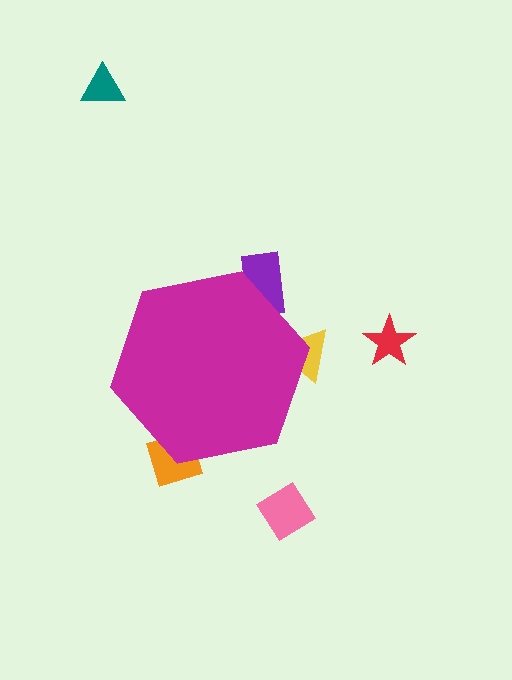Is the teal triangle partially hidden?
No, the teal triangle is fully visible.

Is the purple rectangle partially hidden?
Yes, the purple rectangle is partially hidden behind the magenta hexagon.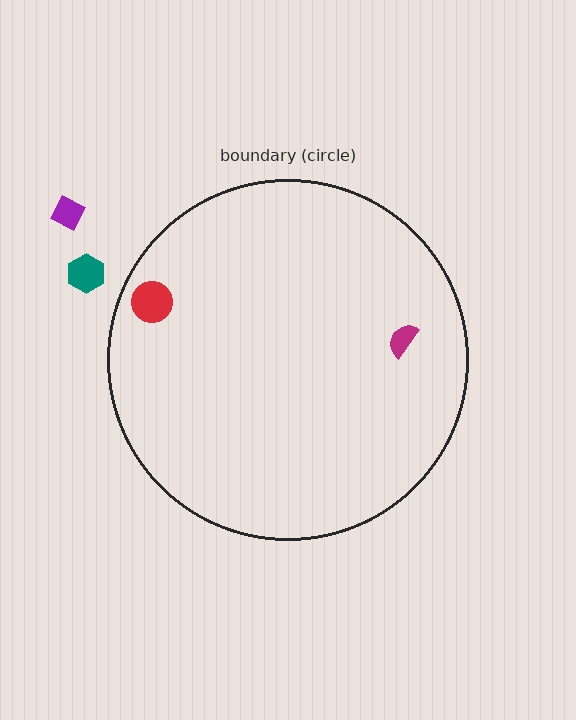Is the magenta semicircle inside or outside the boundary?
Inside.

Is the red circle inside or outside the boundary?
Inside.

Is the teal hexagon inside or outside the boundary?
Outside.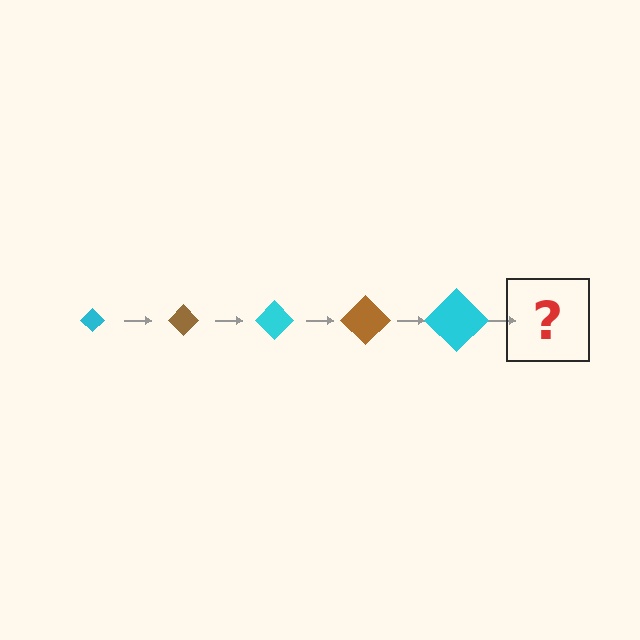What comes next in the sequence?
The next element should be a brown diamond, larger than the previous one.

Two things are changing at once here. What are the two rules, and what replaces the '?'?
The two rules are that the diamond grows larger each step and the color cycles through cyan and brown. The '?' should be a brown diamond, larger than the previous one.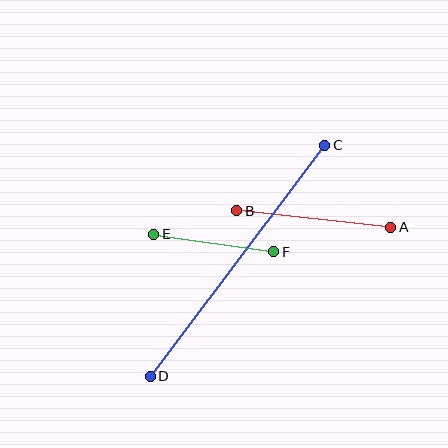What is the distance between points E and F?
The distance is approximately 121 pixels.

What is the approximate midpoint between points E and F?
The midpoint is at approximately (214, 243) pixels.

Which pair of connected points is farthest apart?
Points C and D are farthest apart.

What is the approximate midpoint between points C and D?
The midpoint is at approximately (237, 261) pixels.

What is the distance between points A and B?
The distance is approximately 155 pixels.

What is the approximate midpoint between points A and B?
The midpoint is at approximately (314, 219) pixels.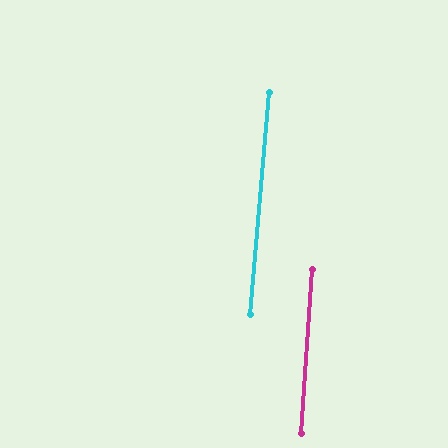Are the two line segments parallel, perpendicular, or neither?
Parallel — their directions differ by only 1.2°.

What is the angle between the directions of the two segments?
Approximately 1 degree.